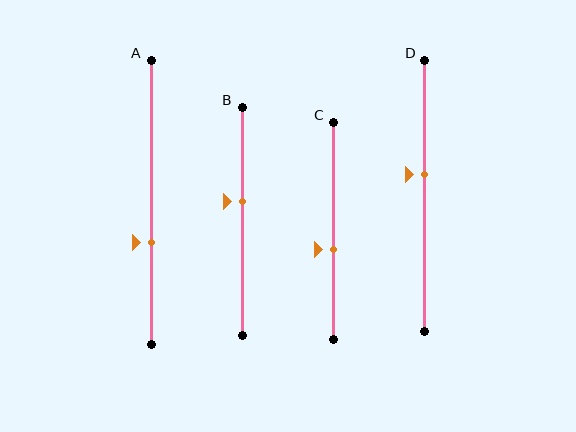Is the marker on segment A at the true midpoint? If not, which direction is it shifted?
No, the marker on segment A is shifted downward by about 14% of the segment length.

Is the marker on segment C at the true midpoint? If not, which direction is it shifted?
No, the marker on segment C is shifted downward by about 9% of the segment length.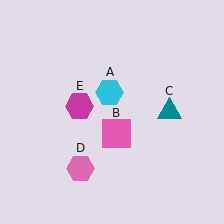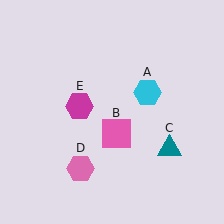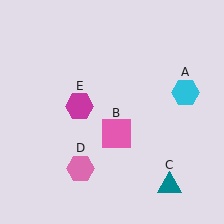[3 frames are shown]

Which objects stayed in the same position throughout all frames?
Pink square (object B) and pink hexagon (object D) and magenta hexagon (object E) remained stationary.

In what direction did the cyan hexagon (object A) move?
The cyan hexagon (object A) moved right.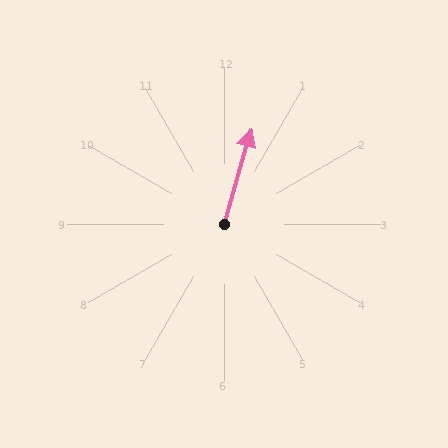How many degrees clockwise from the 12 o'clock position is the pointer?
Approximately 16 degrees.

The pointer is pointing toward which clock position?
Roughly 1 o'clock.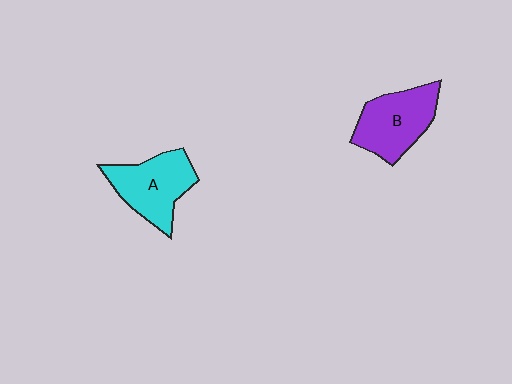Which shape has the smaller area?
Shape B (purple).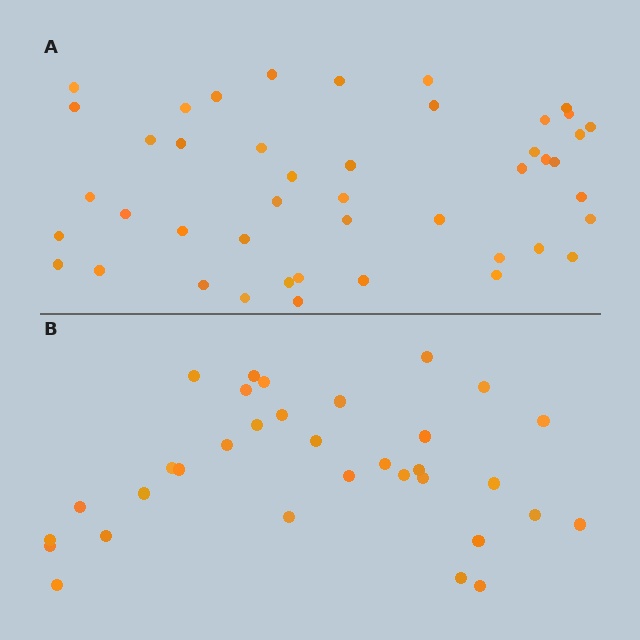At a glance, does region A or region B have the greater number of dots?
Region A (the top region) has more dots.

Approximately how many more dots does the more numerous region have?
Region A has roughly 12 or so more dots than region B.